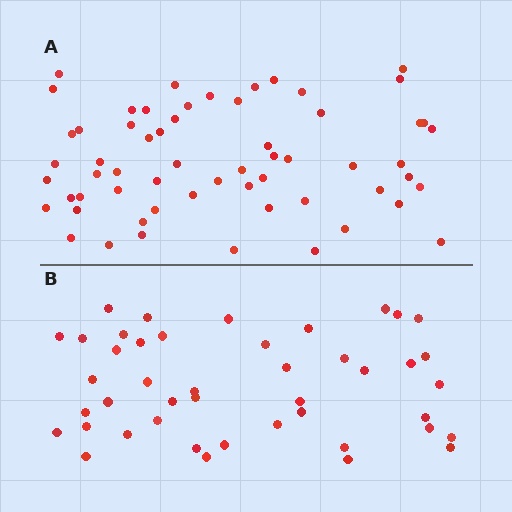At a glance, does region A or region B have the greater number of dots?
Region A (the top region) has more dots.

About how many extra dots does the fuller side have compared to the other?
Region A has approximately 15 more dots than region B.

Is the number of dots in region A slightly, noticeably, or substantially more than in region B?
Region A has noticeably more, but not dramatically so. The ratio is roughly 1.4 to 1.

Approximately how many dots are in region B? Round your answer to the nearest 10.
About 40 dots. (The exact count is 44, which rounds to 40.)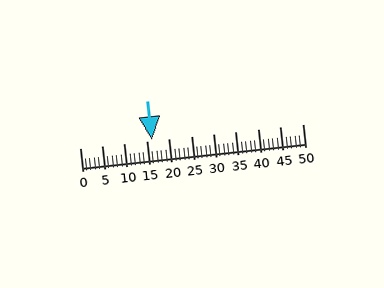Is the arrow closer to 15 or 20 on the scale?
The arrow is closer to 15.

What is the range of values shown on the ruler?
The ruler shows values from 0 to 50.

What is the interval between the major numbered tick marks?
The major tick marks are spaced 5 units apart.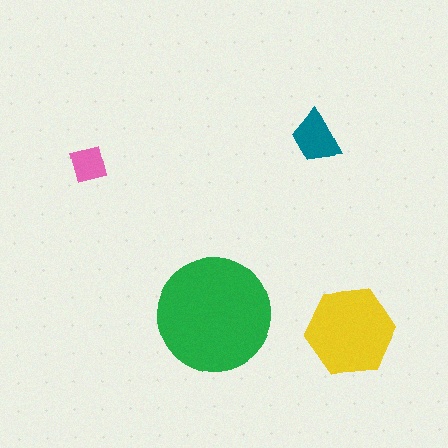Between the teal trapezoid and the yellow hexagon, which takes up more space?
The yellow hexagon.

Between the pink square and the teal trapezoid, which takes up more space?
The teal trapezoid.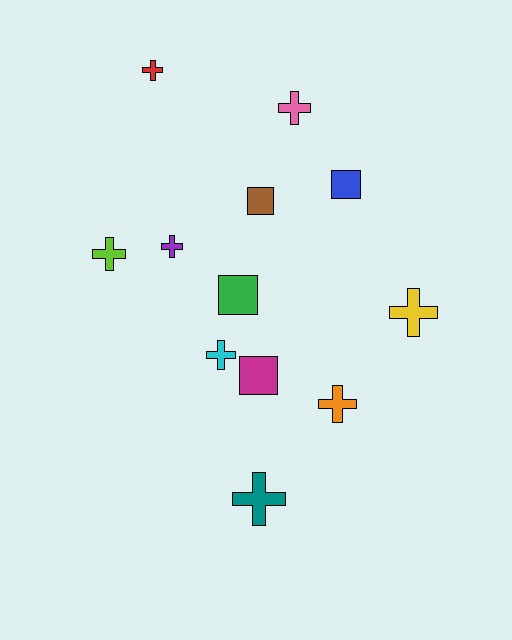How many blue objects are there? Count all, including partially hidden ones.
There is 1 blue object.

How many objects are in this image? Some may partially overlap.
There are 12 objects.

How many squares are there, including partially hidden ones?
There are 4 squares.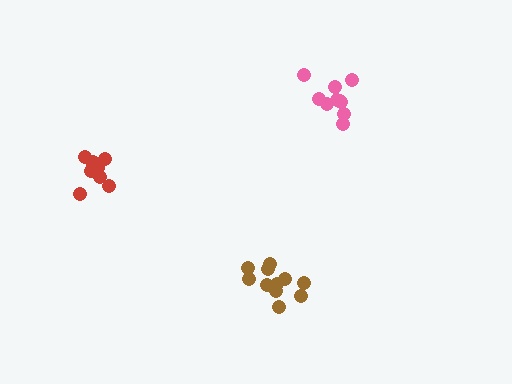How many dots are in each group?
Group 1: 12 dots, Group 2: 10 dots, Group 3: 10 dots (32 total).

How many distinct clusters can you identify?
There are 3 distinct clusters.